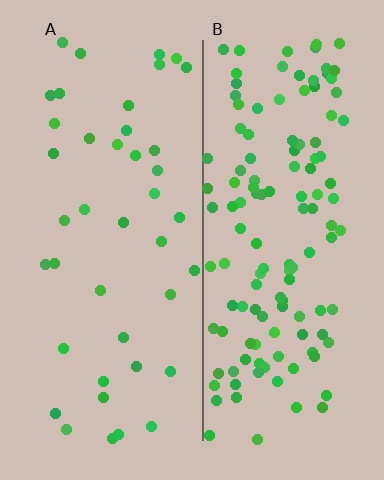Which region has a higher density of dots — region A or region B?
B (the right).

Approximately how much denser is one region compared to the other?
Approximately 3.1× — region B over region A.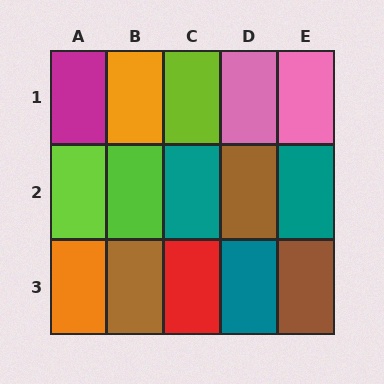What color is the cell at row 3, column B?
Brown.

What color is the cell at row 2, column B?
Lime.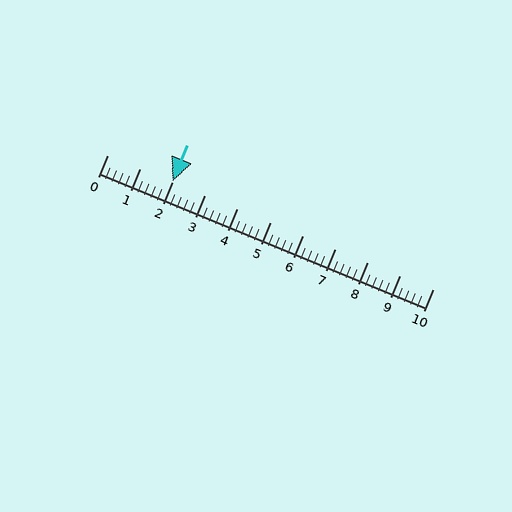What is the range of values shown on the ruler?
The ruler shows values from 0 to 10.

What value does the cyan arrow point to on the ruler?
The cyan arrow points to approximately 2.0.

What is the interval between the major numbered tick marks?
The major tick marks are spaced 1 units apart.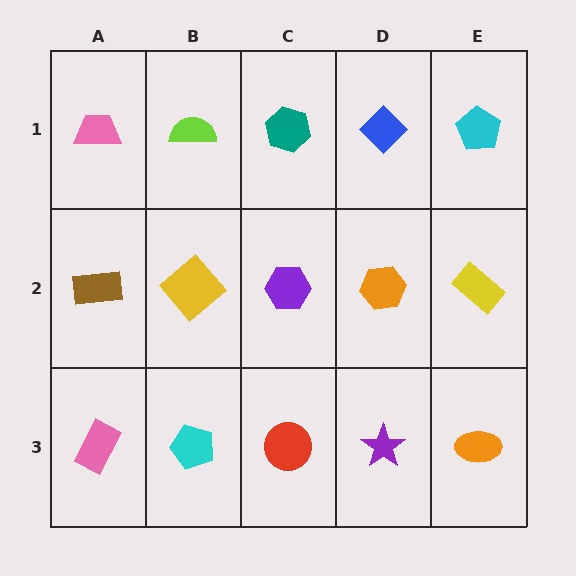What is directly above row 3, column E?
A yellow rectangle.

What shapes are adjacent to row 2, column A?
A pink trapezoid (row 1, column A), a pink rectangle (row 3, column A), a yellow diamond (row 2, column B).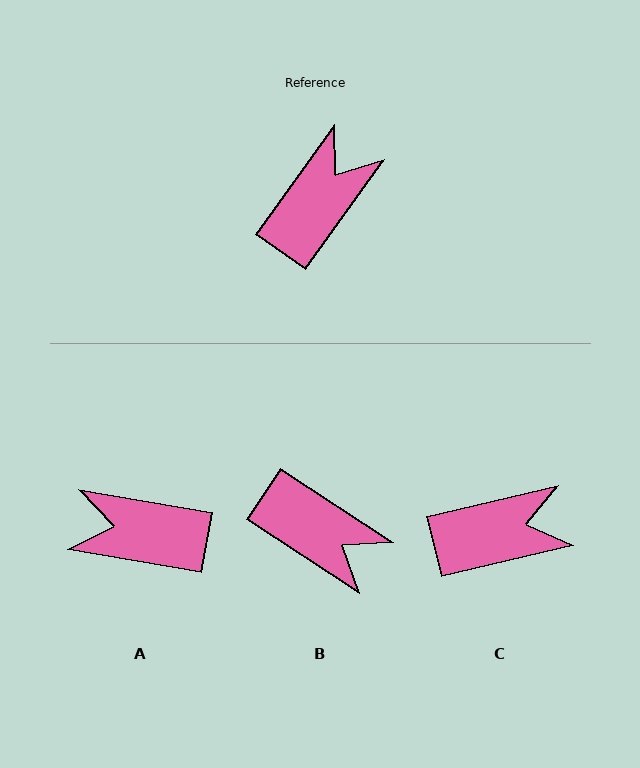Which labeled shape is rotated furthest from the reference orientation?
A, about 116 degrees away.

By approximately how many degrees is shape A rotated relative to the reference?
Approximately 116 degrees counter-clockwise.